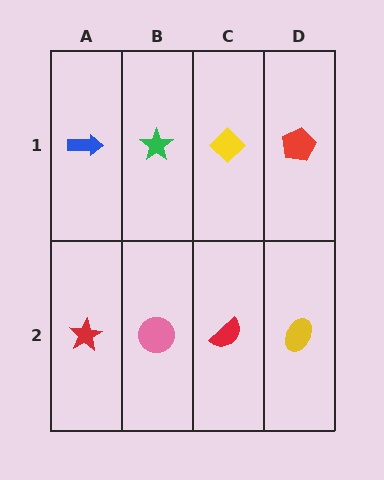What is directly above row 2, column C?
A yellow diamond.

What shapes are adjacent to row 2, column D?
A red pentagon (row 1, column D), a red semicircle (row 2, column C).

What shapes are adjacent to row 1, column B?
A pink circle (row 2, column B), a blue arrow (row 1, column A), a yellow diamond (row 1, column C).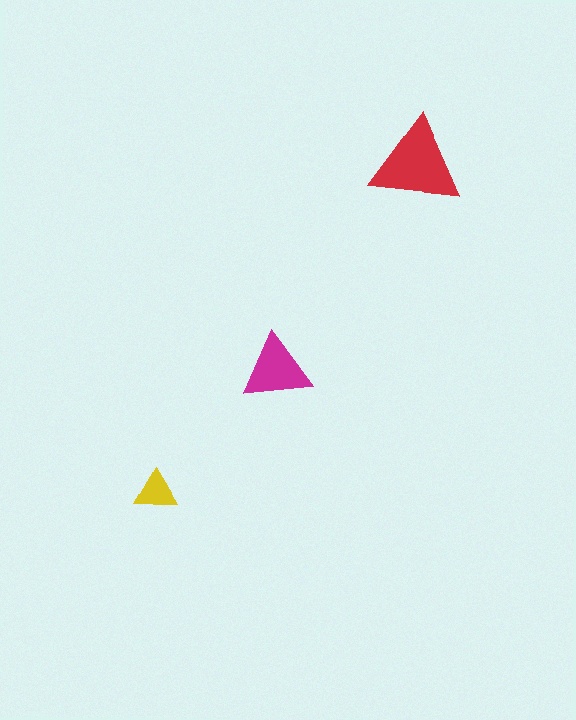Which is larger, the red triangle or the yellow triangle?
The red one.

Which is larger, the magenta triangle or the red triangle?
The red one.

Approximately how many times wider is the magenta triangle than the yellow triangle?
About 1.5 times wider.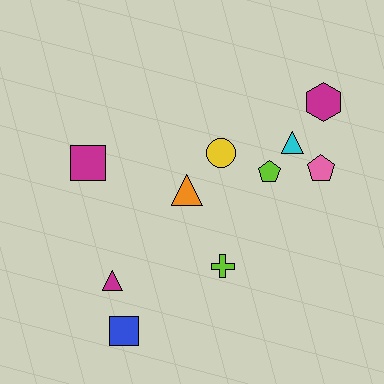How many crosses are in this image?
There is 1 cross.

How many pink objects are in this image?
There is 1 pink object.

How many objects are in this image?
There are 10 objects.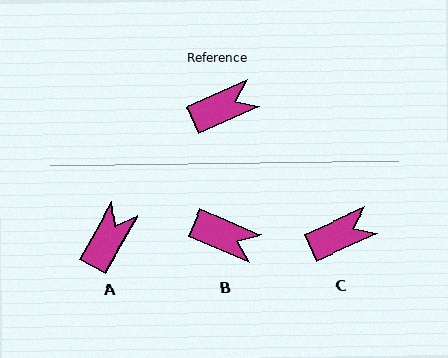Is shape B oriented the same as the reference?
No, it is off by about 48 degrees.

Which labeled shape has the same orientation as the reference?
C.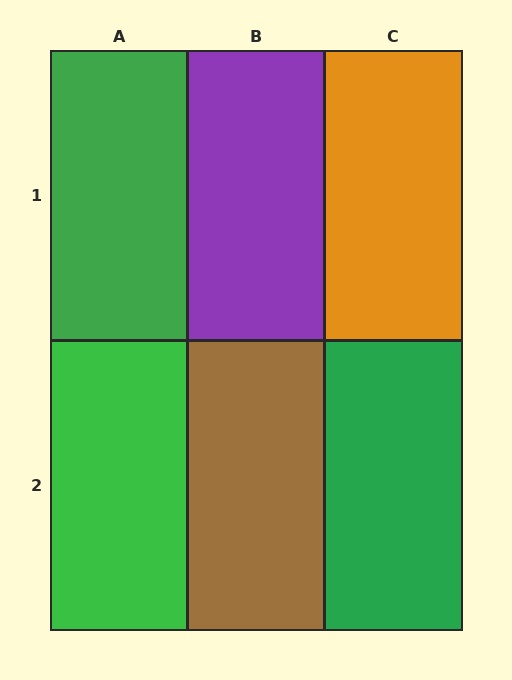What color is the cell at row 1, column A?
Green.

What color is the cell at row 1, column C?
Orange.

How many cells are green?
3 cells are green.